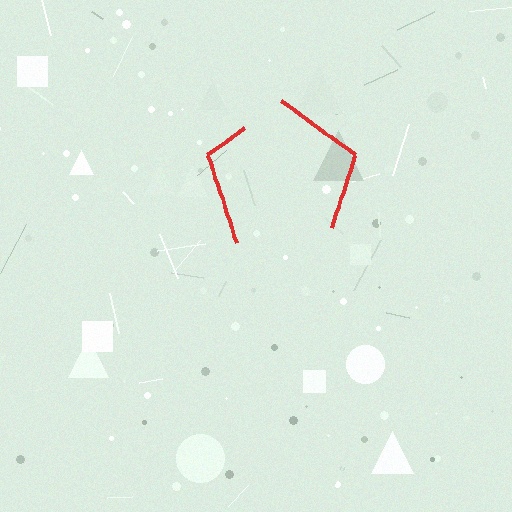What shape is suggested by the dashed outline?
The dashed outline suggests a pentagon.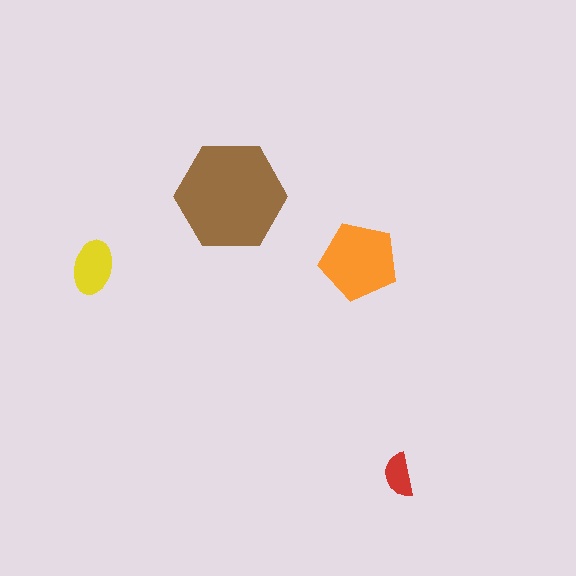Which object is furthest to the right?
The red semicircle is rightmost.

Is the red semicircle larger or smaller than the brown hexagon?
Smaller.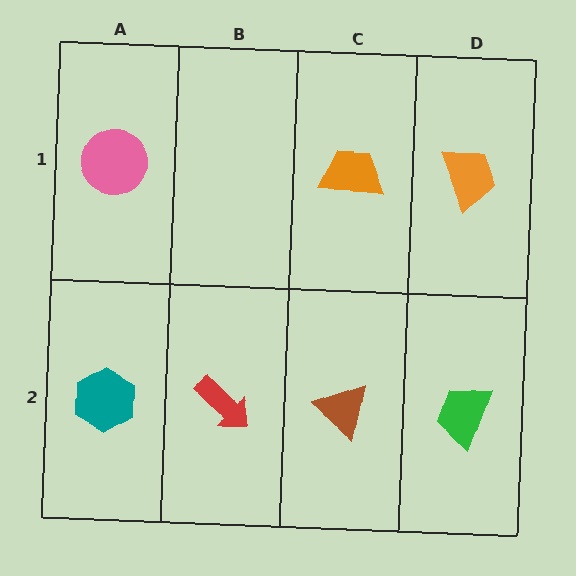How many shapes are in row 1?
3 shapes.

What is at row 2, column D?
A green trapezoid.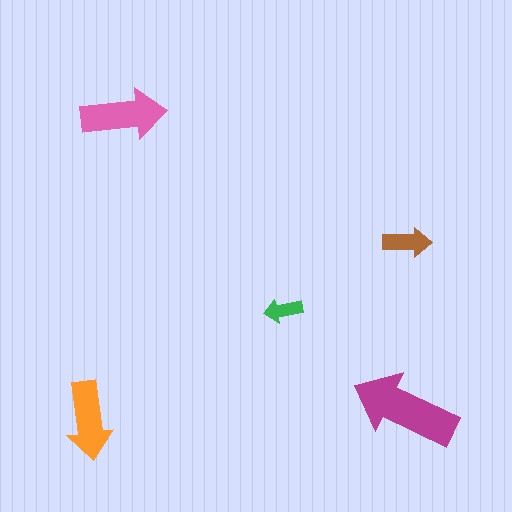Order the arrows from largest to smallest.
the magenta one, the pink one, the orange one, the brown one, the green one.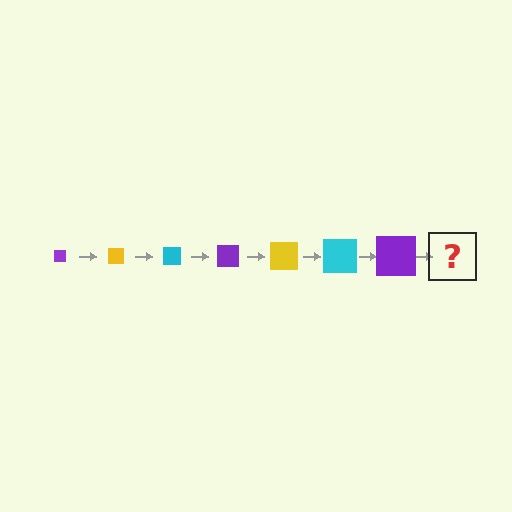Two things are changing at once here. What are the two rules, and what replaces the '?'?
The two rules are that the square grows larger each step and the color cycles through purple, yellow, and cyan. The '?' should be a yellow square, larger than the previous one.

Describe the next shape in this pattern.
It should be a yellow square, larger than the previous one.